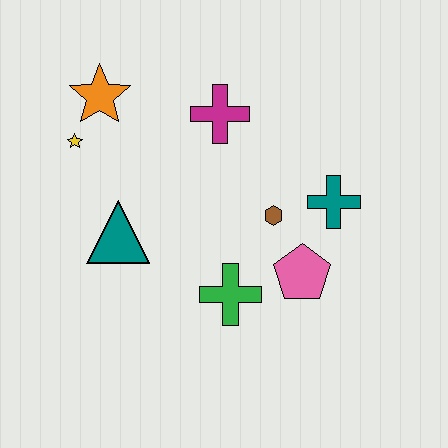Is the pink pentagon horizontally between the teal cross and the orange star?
Yes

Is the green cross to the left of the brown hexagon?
Yes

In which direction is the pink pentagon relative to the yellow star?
The pink pentagon is to the right of the yellow star.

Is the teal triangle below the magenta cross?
Yes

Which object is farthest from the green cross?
The orange star is farthest from the green cross.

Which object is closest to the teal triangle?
The yellow star is closest to the teal triangle.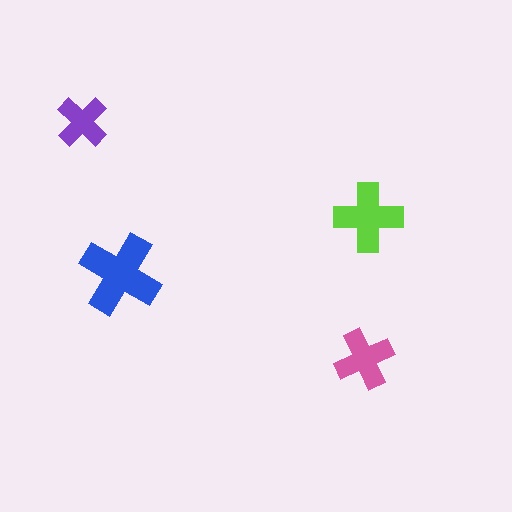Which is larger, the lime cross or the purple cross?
The lime one.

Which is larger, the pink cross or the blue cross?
The blue one.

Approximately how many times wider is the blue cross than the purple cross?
About 1.5 times wider.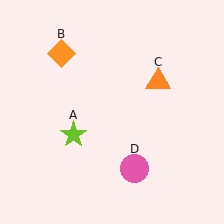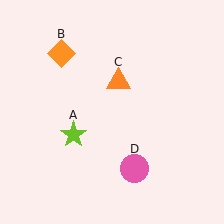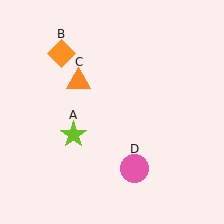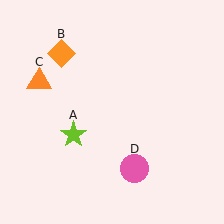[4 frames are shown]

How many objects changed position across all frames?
1 object changed position: orange triangle (object C).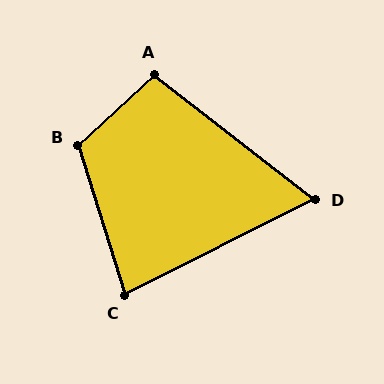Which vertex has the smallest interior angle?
D, at approximately 65 degrees.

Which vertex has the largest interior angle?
B, at approximately 115 degrees.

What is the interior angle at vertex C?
Approximately 81 degrees (acute).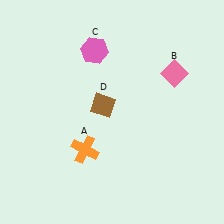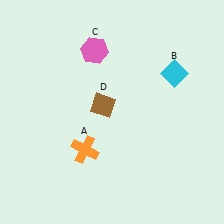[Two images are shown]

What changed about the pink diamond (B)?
In Image 1, B is pink. In Image 2, it changed to cyan.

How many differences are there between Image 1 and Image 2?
There is 1 difference between the two images.